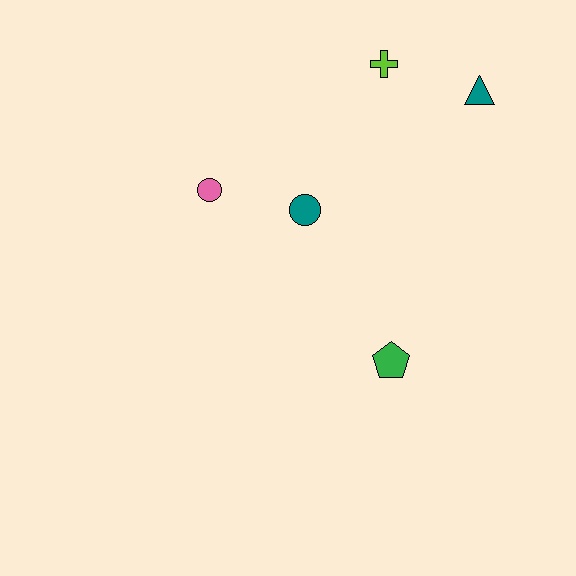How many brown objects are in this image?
There are no brown objects.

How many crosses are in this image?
There is 1 cross.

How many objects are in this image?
There are 5 objects.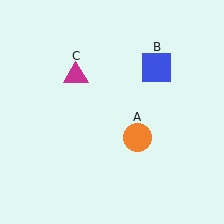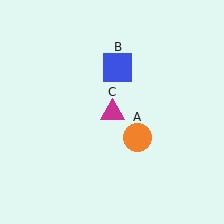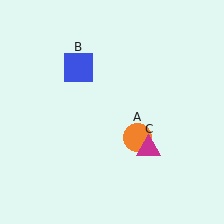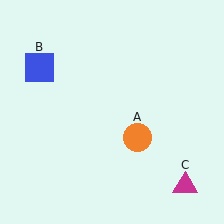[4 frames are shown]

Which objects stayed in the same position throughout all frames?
Orange circle (object A) remained stationary.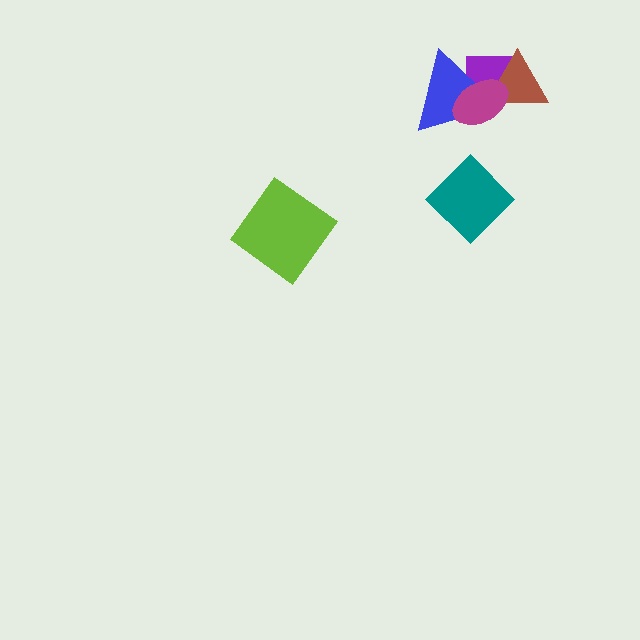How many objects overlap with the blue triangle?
3 objects overlap with the blue triangle.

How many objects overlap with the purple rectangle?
3 objects overlap with the purple rectangle.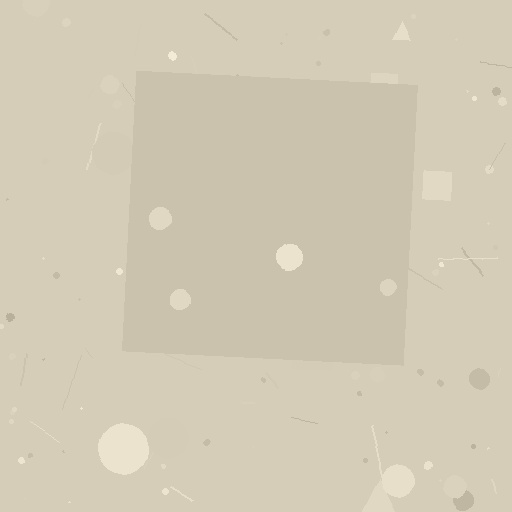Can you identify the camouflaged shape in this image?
The camouflaged shape is a square.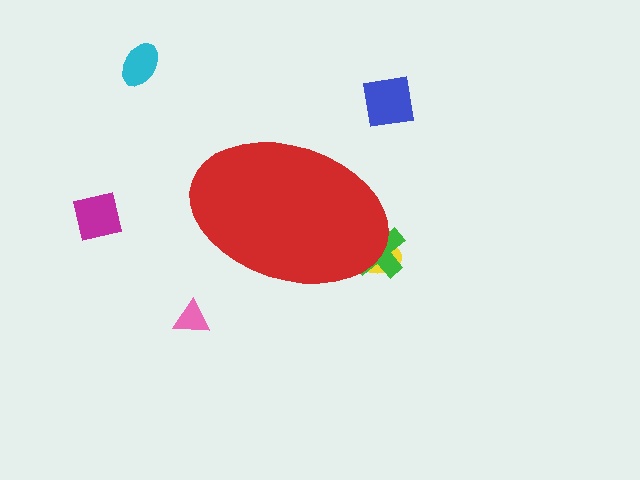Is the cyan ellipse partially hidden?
No, the cyan ellipse is fully visible.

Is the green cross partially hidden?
Yes, the green cross is partially hidden behind the red ellipse.